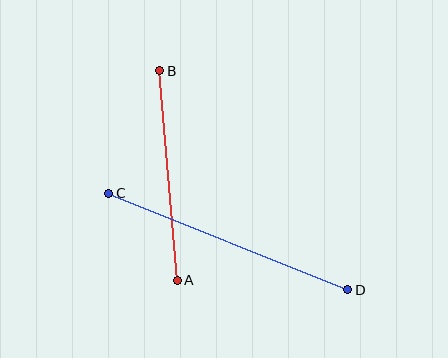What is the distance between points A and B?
The distance is approximately 210 pixels.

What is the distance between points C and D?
The distance is approximately 258 pixels.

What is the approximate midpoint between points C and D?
The midpoint is at approximately (228, 241) pixels.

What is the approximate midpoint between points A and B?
The midpoint is at approximately (169, 176) pixels.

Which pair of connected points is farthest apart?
Points C and D are farthest apart.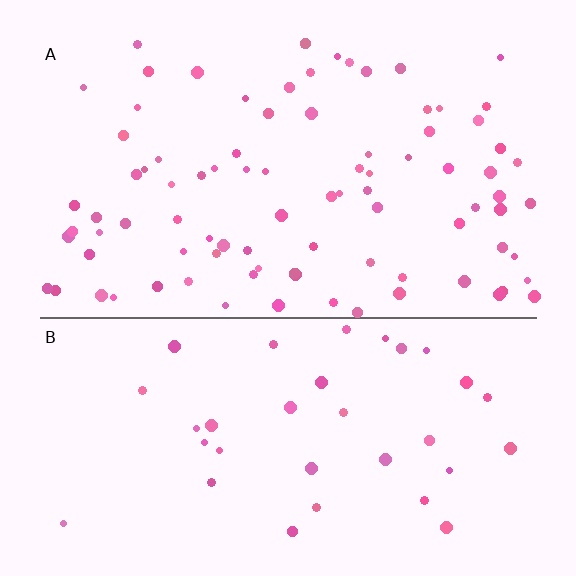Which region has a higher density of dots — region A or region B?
A (the top).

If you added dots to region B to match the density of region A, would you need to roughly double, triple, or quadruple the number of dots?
Approximately triple.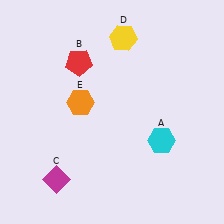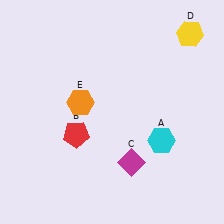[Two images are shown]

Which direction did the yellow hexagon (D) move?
The yellow hexagon (D) moved right.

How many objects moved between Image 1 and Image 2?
3 objects moved between the two images.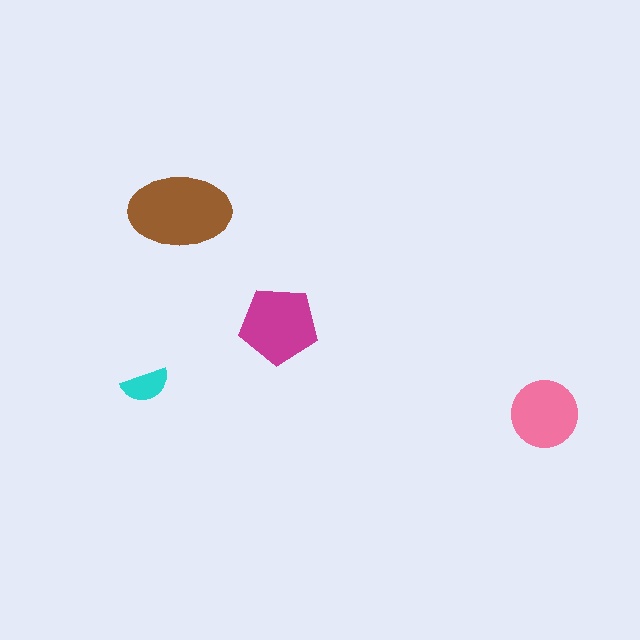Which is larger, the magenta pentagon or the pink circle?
The magenta pentagon.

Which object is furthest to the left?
The cyan semicircle is leftmost.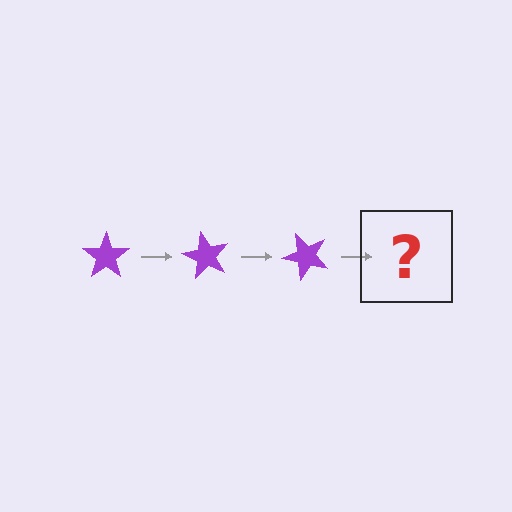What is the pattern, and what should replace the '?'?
The pattern is that the star rotates 60 degrees each step. The '?' should be a purple star rotated 180 degrees.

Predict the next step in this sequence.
The next step is a purple star rotated 180 degrees.